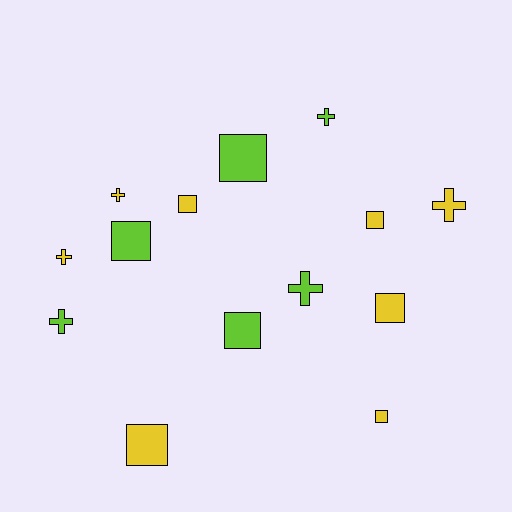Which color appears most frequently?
Yellow, with 8 objects.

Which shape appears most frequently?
Square, with 8 objects.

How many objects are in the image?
There are 14 objects.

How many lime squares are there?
There are 3 lime squares.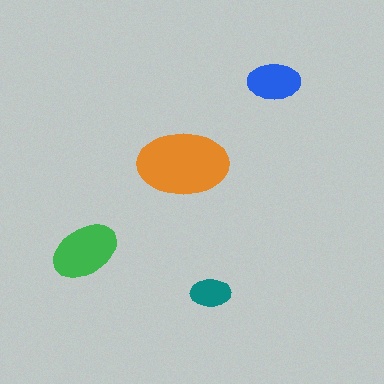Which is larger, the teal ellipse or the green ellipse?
The green one.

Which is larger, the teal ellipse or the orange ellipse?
The orange one.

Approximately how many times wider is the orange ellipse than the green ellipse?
About 1.5 times wider.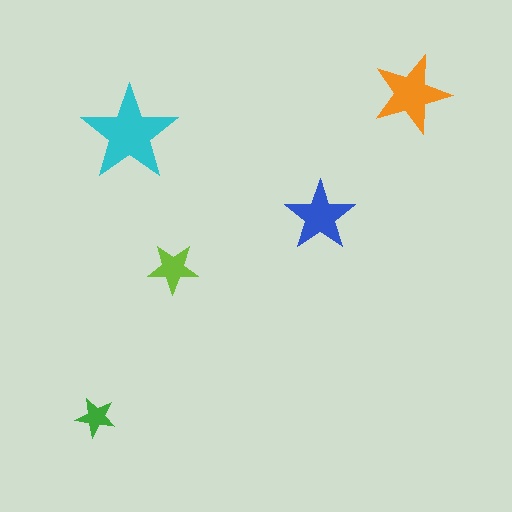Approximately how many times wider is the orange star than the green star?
About 2 times wider.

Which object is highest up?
The orange star is topmost.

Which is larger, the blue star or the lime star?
The blue one.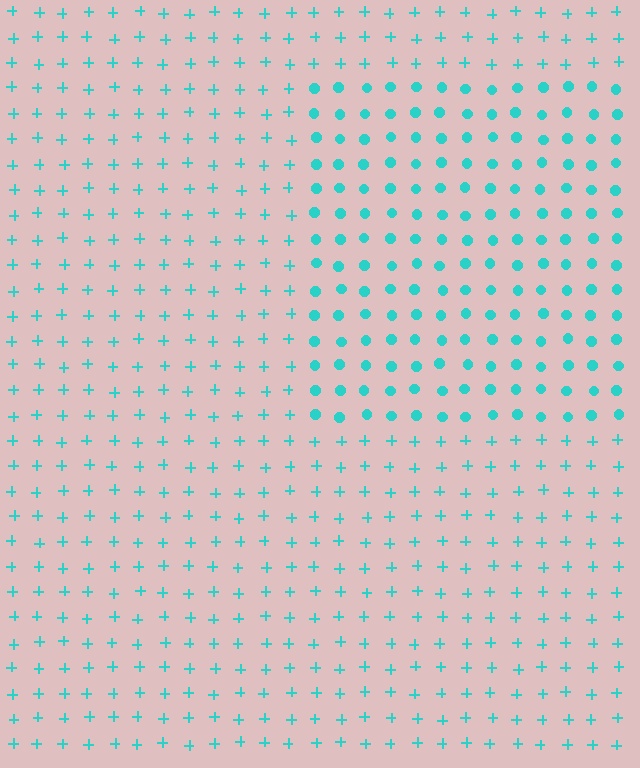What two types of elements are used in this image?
The image uses circles inside the rectangle region and plus signs outside it.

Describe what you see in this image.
The image is filled with small cyan elements arranged in a uniform grid. A rectangle-shaped region contains circles, while the surrounding area contains plus signs. The boundary is defined purely by the change in element shape.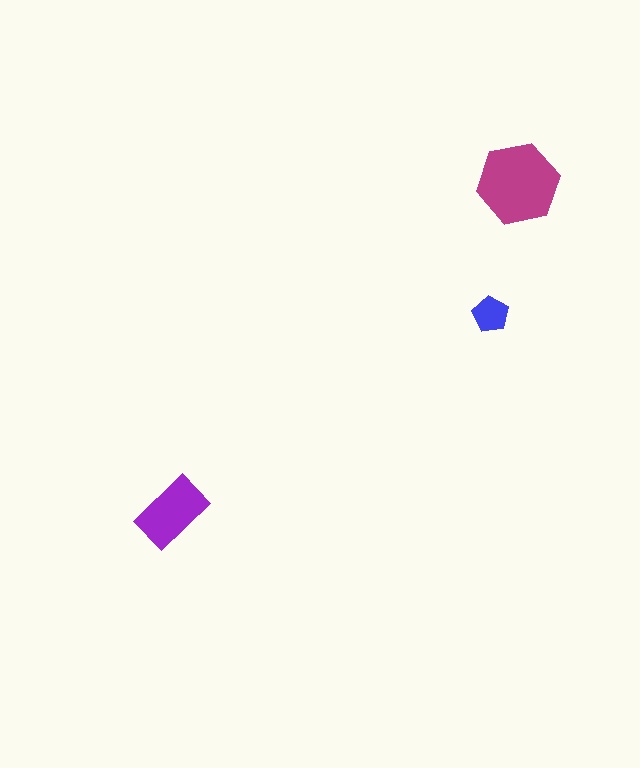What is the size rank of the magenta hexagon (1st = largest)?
1st.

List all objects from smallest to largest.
The blue pentagon, the purple rectangle, the magenta hexagon.